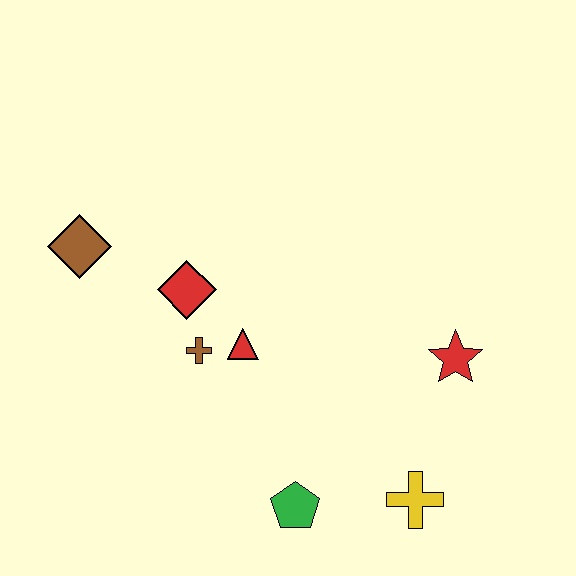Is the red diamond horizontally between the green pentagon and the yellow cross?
No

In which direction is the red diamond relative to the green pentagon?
The red diamond is above the green pentagon.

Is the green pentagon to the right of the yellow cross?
No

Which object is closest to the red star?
The yellow cross is closest to the red star.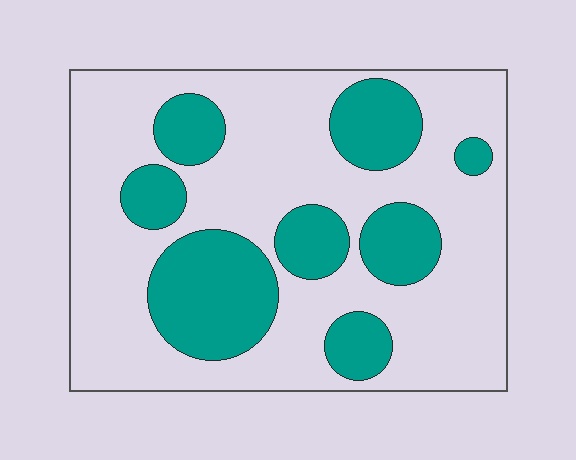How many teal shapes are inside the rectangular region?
8.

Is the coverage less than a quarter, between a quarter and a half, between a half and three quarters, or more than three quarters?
Between a quarter and a half.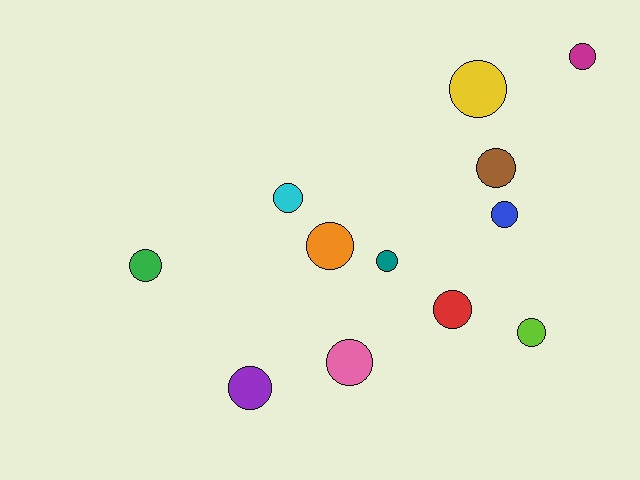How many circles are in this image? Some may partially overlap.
There are 12 circles.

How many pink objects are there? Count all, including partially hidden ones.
There is 1 pink object.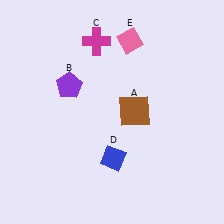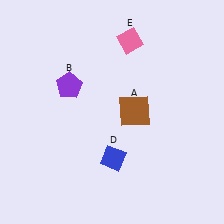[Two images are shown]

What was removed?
The magenta cross (C) was removed in Image 2.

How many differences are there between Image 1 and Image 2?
There is 1 difference between the two images.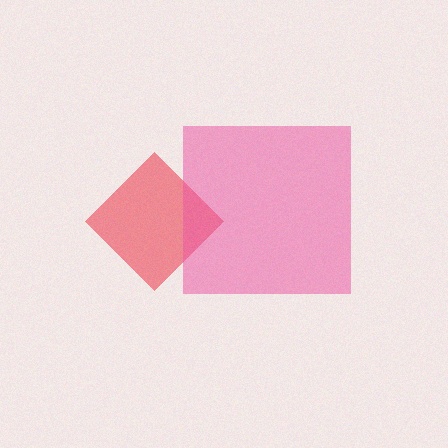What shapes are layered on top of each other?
The layered shapes are: a red diamond, a pink square.